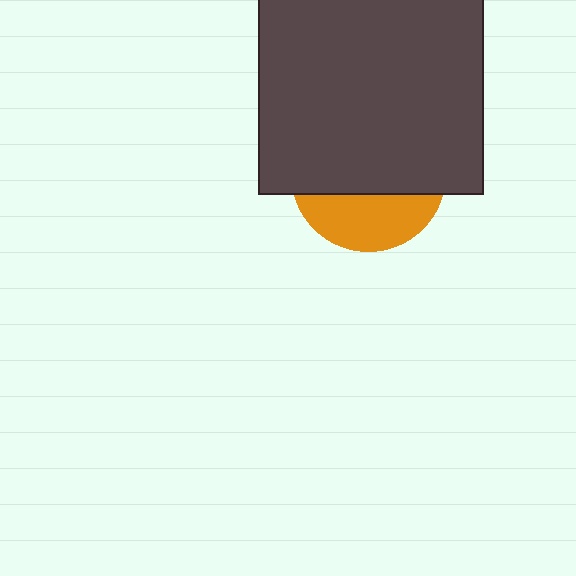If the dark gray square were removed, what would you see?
You would see the complete orange circle.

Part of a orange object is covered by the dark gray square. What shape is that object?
It is a circle.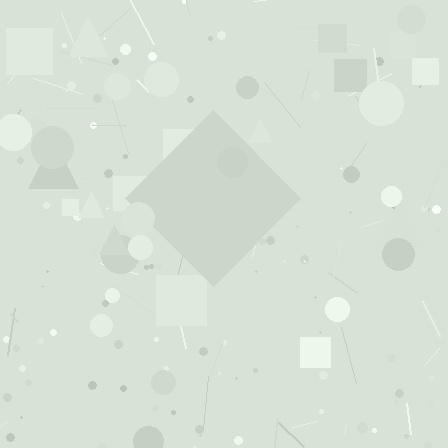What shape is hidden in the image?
A diamond is hidden in the image.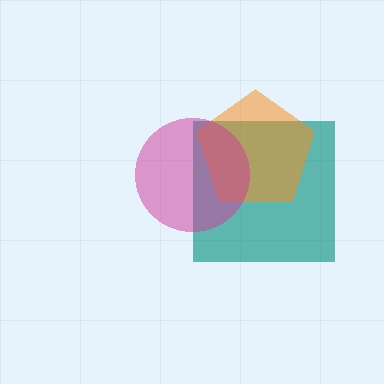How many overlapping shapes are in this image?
There are 3 overlapping shapes in the image.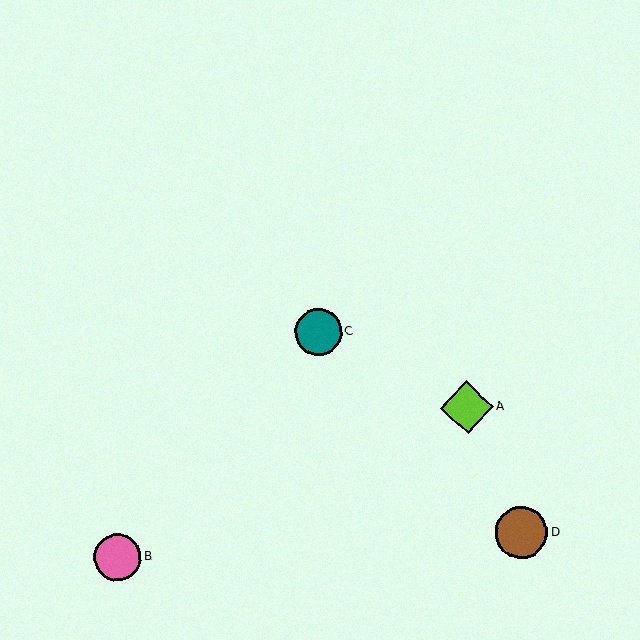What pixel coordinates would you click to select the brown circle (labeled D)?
Click at (521, 533) to select the brown circle D.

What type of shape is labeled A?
Shape A is a lime diamond.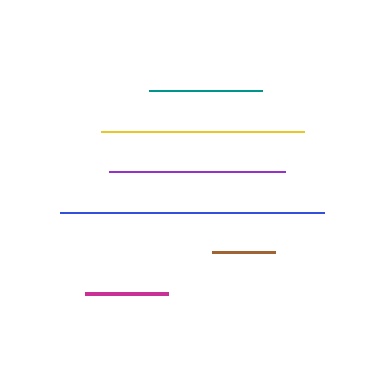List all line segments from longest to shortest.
From longest to shortest: blue, yellow, purple, teal, magenta, brown.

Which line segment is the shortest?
The brown line is the shortest at approximately 63 pixels.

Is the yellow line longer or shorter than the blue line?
The blue line is longer than the yellow line.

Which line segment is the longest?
The blue line is the longest at approximately 264 pixels.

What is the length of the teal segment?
The teal segment is approximately 113 pixels long.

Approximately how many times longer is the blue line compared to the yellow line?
The blue line is approximately 1.3 times the length of the yellow line.